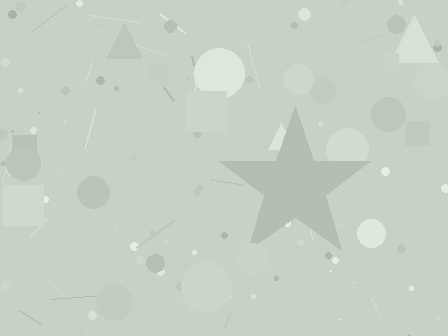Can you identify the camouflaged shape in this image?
The camouflaged shape is a star.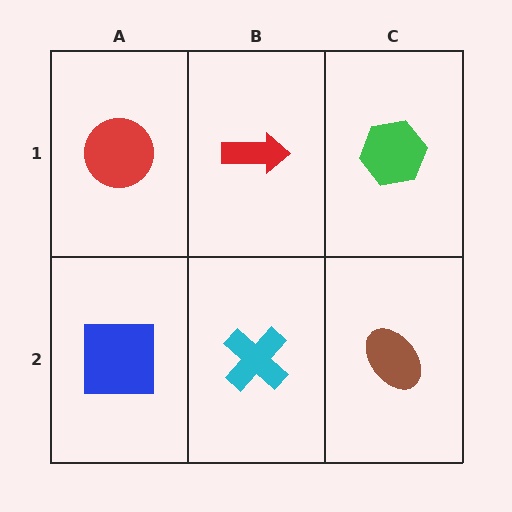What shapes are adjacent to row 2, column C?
A green hexagon (row 1, column C), a cyan cross (row 2, column B).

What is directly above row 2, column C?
A green hexagon.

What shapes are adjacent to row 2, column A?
A red circle (row 1, column A), a cyan cross (row 2, column B).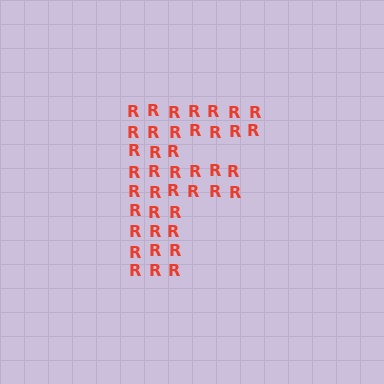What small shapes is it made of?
It is made of small letter R's.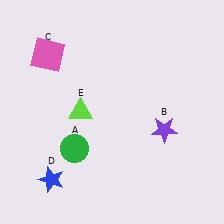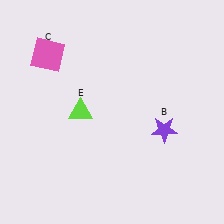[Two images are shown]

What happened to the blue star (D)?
The blue star (D) was removed in Image 2. It was in the bottom-left area of Image 1.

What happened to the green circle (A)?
The green circle (A) was removed in Image 2. It was in the bottom-left area of Image 1.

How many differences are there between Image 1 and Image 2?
There are 2 differences between the two images.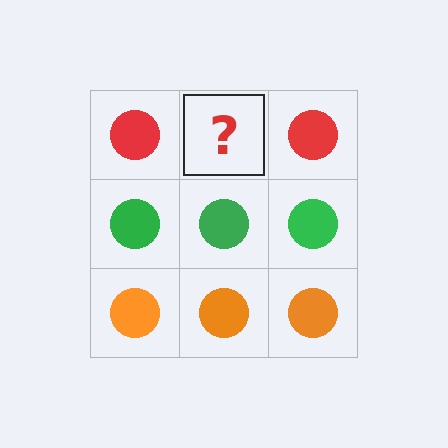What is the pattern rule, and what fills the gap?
The rule is that each row has a consistent color. The gap should be filled with a red circle.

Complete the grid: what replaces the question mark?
The question mark should be replaced with a red circle.